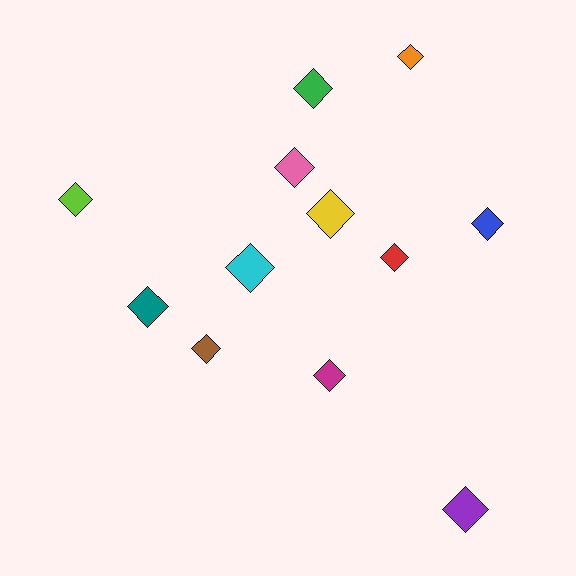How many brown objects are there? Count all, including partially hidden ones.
There is 1 brown object.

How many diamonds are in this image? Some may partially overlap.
There are 12 diamonds.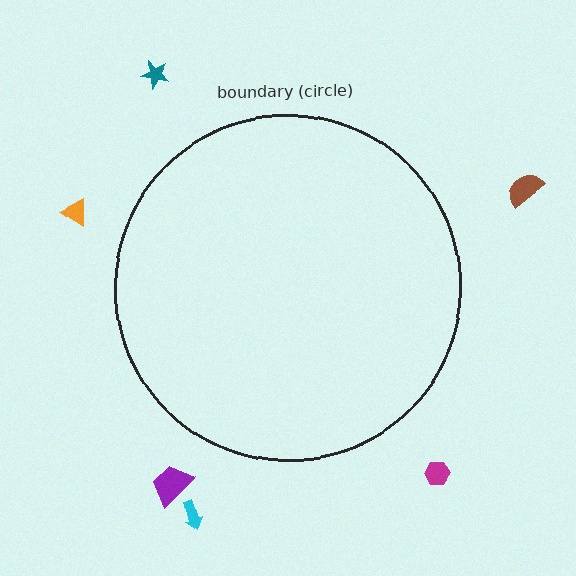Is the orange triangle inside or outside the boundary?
Outside.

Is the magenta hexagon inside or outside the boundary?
Outside.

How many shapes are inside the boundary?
0 inside, 6 outside.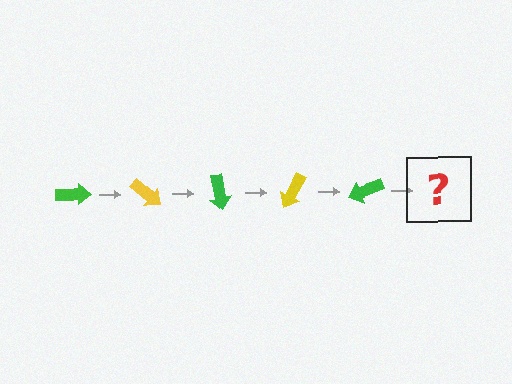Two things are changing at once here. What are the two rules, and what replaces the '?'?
The two rules are that it rotates 40 degrees each step and the color cycles through green and yellow. The '?' should be a yellow arrow, rotated 200 degrees from the start.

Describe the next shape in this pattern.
It should be a yellow arrow, rotated 200 degrees from the start.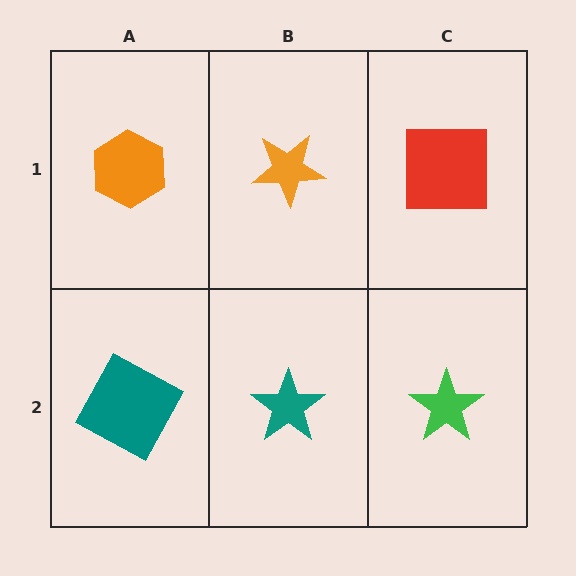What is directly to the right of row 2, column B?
A green star.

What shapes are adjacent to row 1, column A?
A teal square (row 2, column A), an orange star (row 1, column B).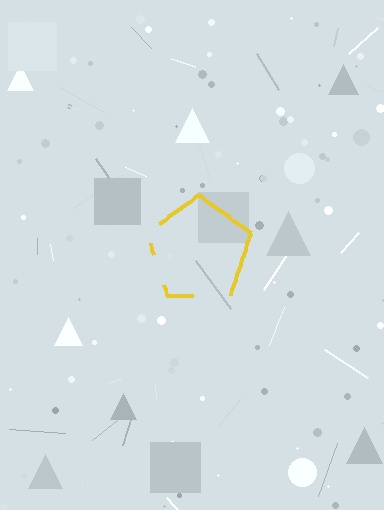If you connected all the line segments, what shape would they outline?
They would outline a pentagon.